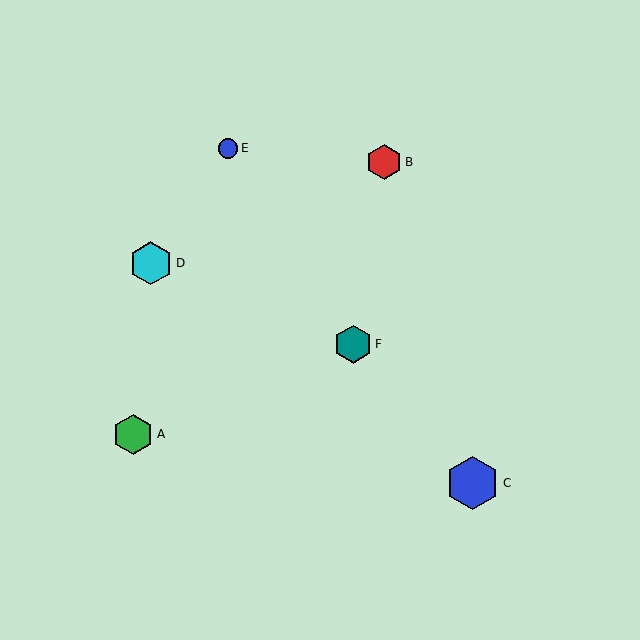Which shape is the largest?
The blue hexagon (labeled C) is the largest.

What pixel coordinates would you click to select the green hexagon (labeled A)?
Click at (133, 434) to select the green hexagon A.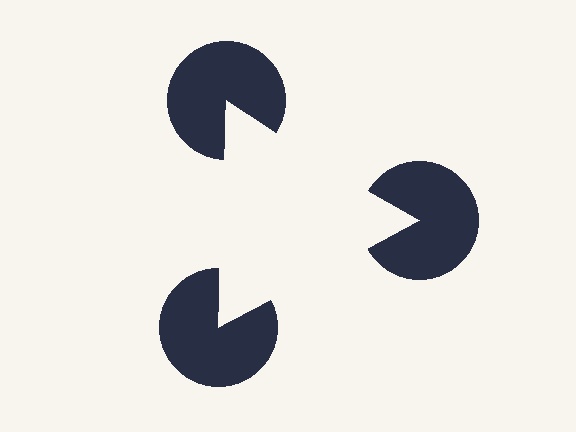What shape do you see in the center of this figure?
An illusory triangle — its edges are inferred from the aligned wedge cuts in the pac-man discs, not physically drawn.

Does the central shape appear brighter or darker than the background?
It typically appears slightly brighter than the background, even though no actual brightness change is drawn.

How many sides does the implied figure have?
3 sides.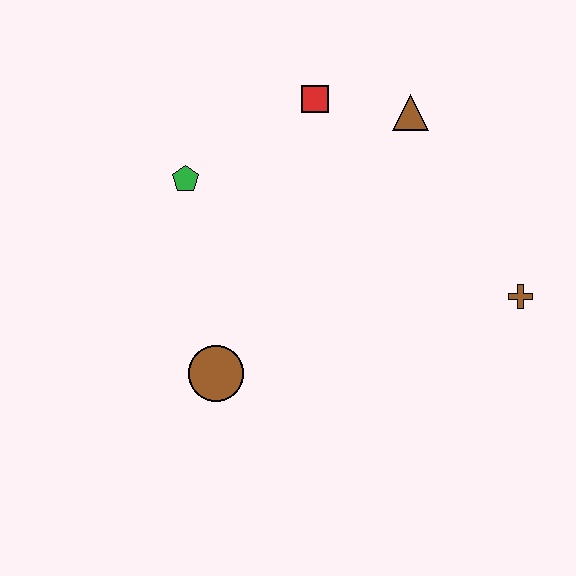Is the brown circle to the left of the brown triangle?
Yes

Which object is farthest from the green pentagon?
The brown cross is farthest from the green pentagon.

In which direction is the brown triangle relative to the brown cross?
The brown triangle is above the brown cross.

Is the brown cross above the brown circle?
Yes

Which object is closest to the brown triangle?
The red square is closest to the brown triangle.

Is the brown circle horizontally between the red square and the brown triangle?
No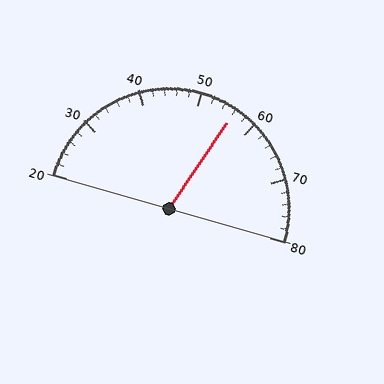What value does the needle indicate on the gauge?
The needle indicates approximately 56.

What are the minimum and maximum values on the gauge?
The gauge ranges from 20 to 80.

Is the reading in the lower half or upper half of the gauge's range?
The reading is in the upper half of the range (20 to 80).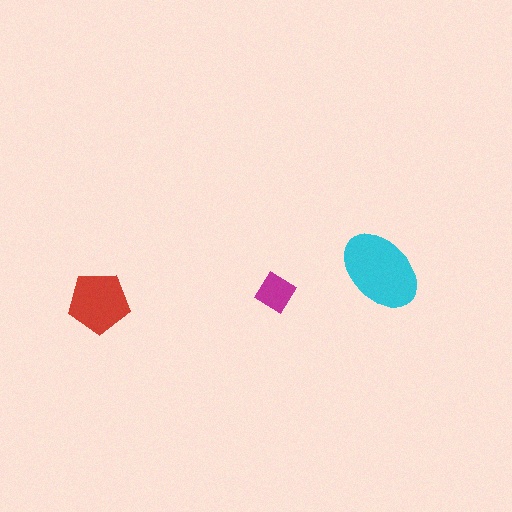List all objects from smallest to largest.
The magenta diamond, the red pentagon, the cyan ellipse.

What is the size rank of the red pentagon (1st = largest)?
2nd.